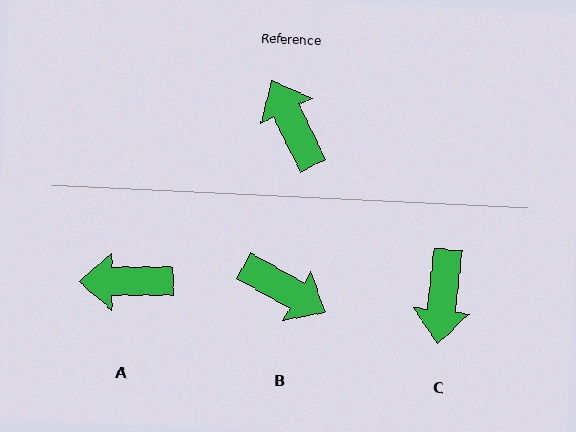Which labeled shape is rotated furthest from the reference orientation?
C, about 148 degrees away.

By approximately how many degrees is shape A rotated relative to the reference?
Approximately 65 degrees counter-clockwise.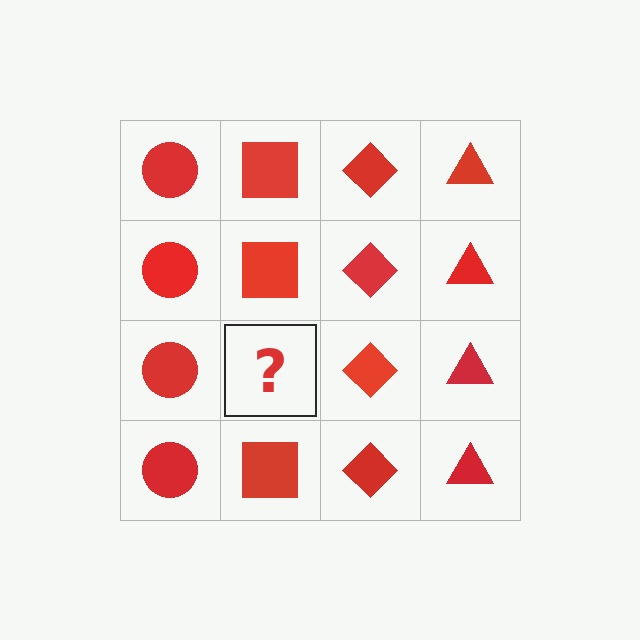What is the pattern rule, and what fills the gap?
The rule is that each column has a consistent shape. The gap should be filled with a red square.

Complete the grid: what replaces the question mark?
The question mark should be replaced with a red square.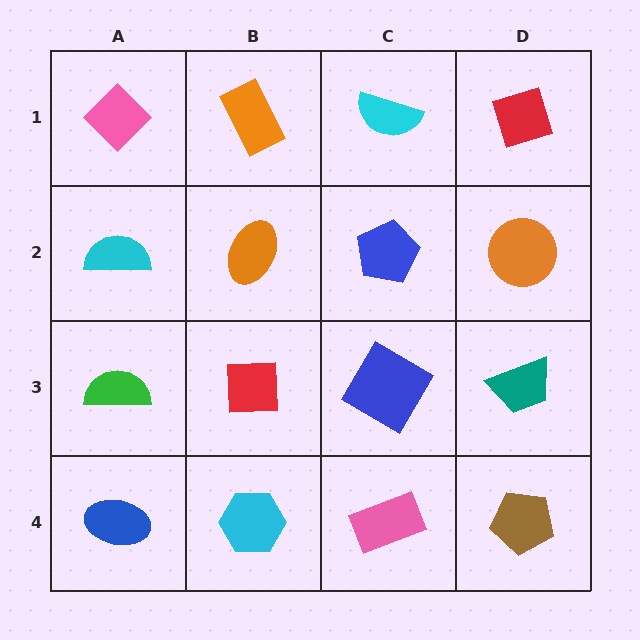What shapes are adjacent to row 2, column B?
An orange rectangle (row 1, column B), a red square (row 3, column B), a cyan semicircle (row 2, column A), a blue pentagon (row 2, column C).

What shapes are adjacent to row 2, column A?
A pink diamond (row 1, column A), a green semicircle (row 3, column A), an orange ellipse (row 2, column B).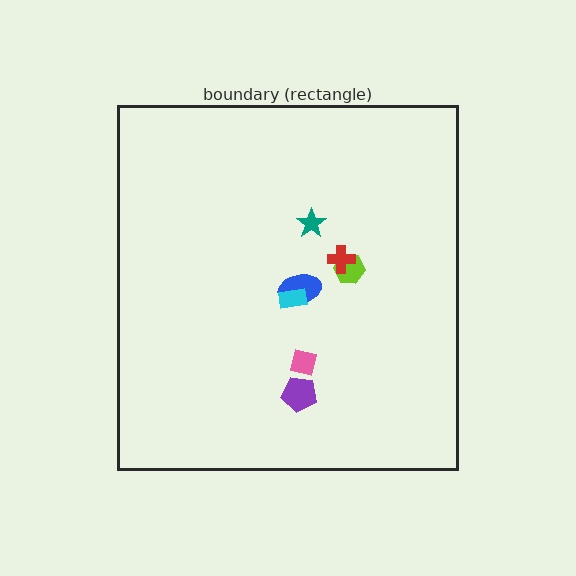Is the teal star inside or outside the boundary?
Inside.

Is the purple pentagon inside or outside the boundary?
Inside.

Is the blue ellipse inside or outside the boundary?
Inside.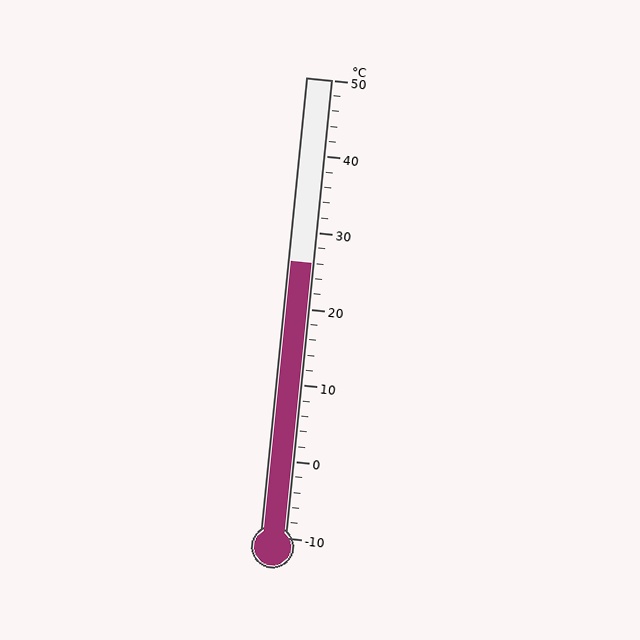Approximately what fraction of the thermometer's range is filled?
The thermometer is filled to approximately 60% of its range.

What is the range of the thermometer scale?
The thermometer scale ranges from -10°C to 50°C.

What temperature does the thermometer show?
The thermometer shows approximately 26°C.